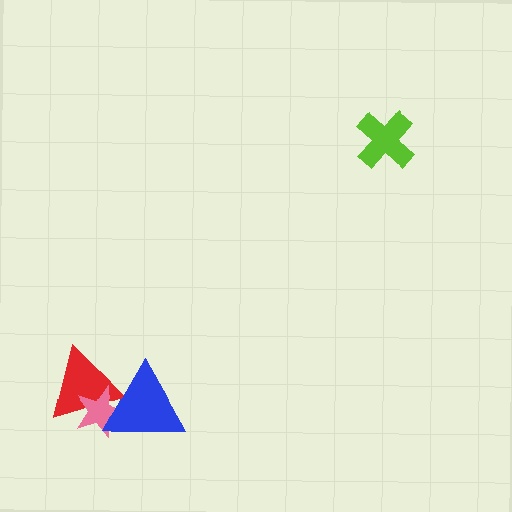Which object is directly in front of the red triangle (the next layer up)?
The pink star is directly in front of the red triangle.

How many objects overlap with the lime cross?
0 objects overlap with the lime cross.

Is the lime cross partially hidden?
No, no other shape covers it.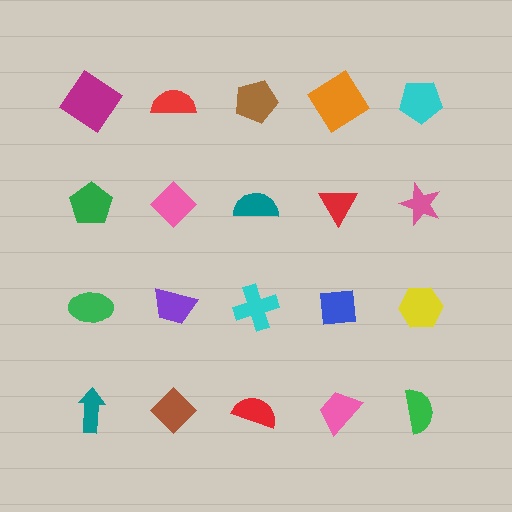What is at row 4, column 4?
A pink trapezoid.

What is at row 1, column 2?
A red semicircle.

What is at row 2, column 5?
A pink star.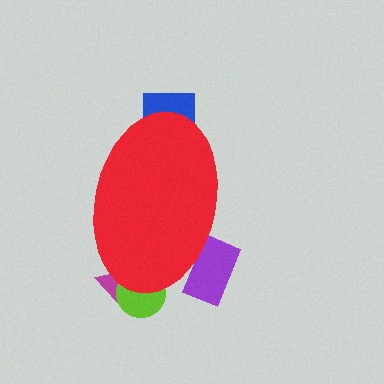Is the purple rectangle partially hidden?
Yes, the purple rectangle is partially hidden behind the red ellipse.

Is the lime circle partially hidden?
Yes, the lime circle is partially hidden behind the red ellipse.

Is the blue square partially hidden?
Yes, the blue square is partially hidden behind the red ellipse.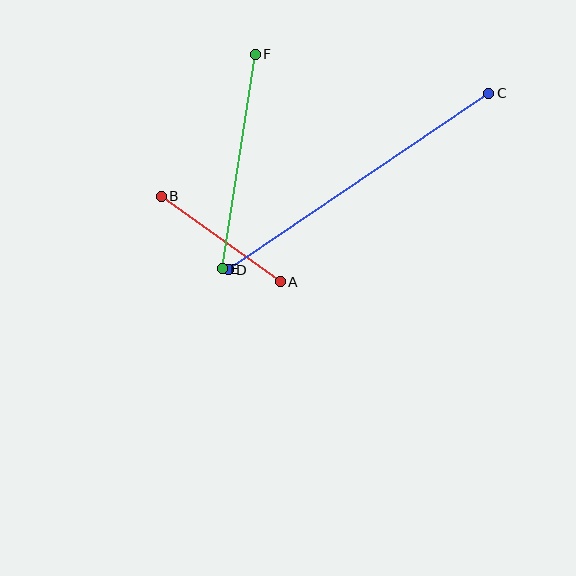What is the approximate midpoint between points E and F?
The midpoint is at approximately (239, 161) pixels.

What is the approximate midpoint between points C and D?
The midpoint is at approximately (358, 181) pixels.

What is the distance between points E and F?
The distance is approximately 217 pixels.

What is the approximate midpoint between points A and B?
The midpoint is at approximately (221, 239) pixels.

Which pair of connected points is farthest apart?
Points C and D are farthest apart.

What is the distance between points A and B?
The distance is approximately 147 pixels.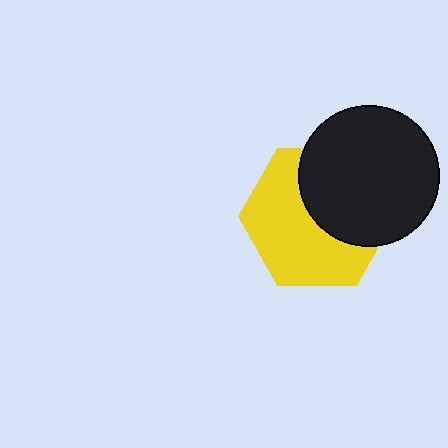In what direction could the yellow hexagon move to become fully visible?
The yellow hexagon could move toward the lower-left. That would shift it out from behind the black circle entirely.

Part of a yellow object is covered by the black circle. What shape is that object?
It is a hexagon.